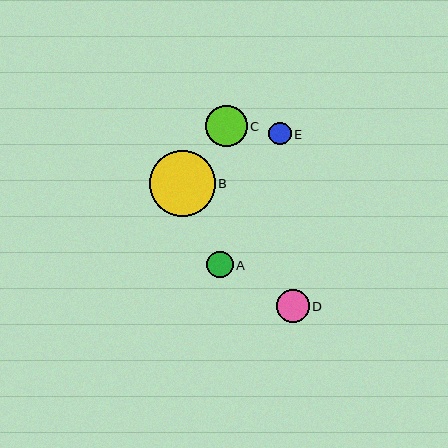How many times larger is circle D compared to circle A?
Circle D is approximately 1.2 times the size of circle A.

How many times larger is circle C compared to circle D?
Circle C is approximately 1.3 times the size of circle D.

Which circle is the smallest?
Circle E is the smallest with a size of approximately 22 pixels.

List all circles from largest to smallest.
From largest to smallest: B, C, D, A, E.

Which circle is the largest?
Circle B is the largest with a size of approximately 65 pixels.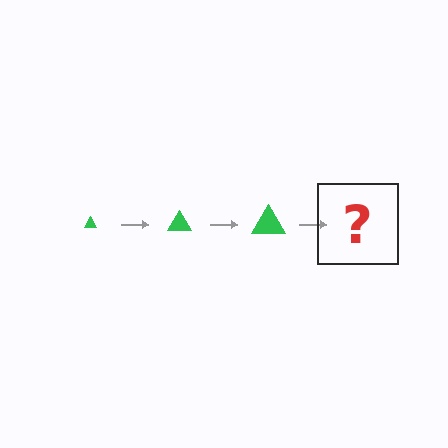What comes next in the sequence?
The next element should be a green triangle, larger than the previous one.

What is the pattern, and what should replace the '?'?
The pattern is that the triangle gets progressively larger each step. The '?' should be a green triangle, larger than the previous one.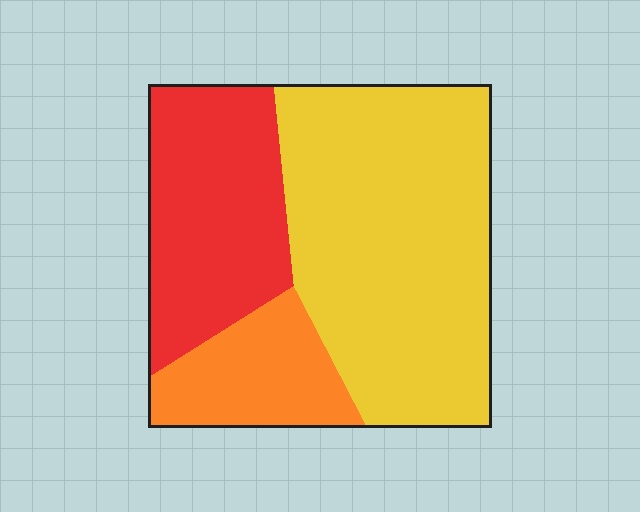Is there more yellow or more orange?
Yellow.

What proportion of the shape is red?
Red covers 29% of the shape.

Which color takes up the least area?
Orange, at roughly 15%.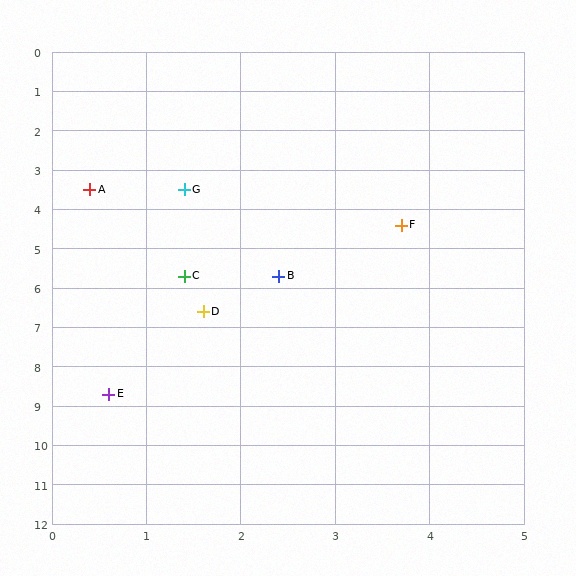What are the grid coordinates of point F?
Point F is at approximately (3.7, 4.4).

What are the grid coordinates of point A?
Point A is at approximately (0.4, 3.5).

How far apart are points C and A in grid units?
Points C and A are about 2.4 grid units apart.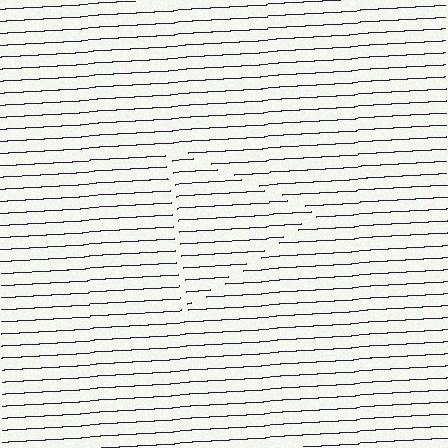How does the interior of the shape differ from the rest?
The interior of the shape contains the same grating, shifted by half a period — the contour is defined by the phase discontinuity where line-ends from the inner and outer gratings abut.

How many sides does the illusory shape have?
3 sides — the line-ends trace a triangle.